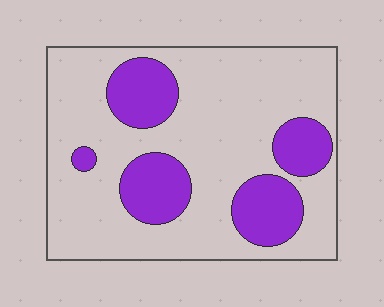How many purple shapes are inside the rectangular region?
5.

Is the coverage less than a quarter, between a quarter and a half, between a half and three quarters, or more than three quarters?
Between a quarter and a half.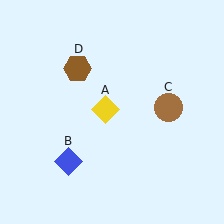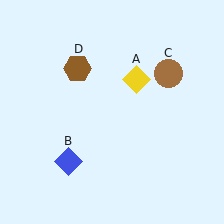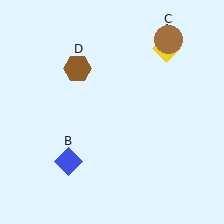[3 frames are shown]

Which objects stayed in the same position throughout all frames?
Blue diamond (object B) and brown hexagon (object D) remained stationary.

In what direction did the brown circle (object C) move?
The brown circle (object C) moved up.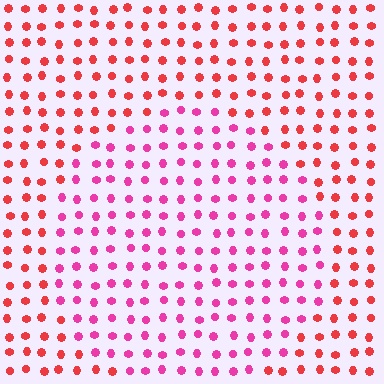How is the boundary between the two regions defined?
The boundary is defined purely by a slight shift in hue (about 36 degrees). Spacing, size, and orientation are identical on both sides.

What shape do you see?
I see a circle.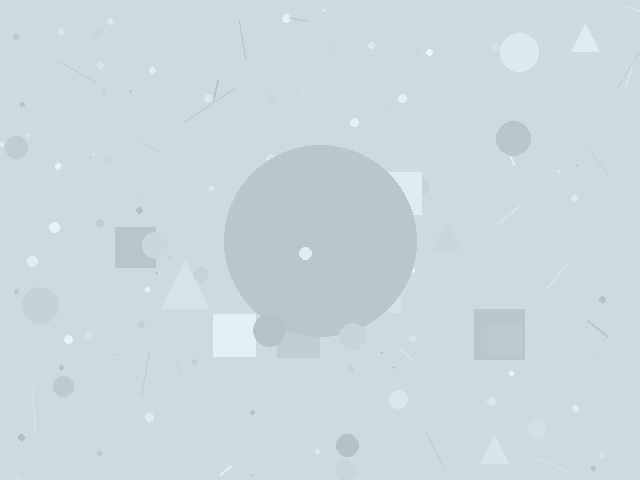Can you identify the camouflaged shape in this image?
The camouflaged shape is a circle.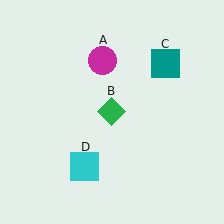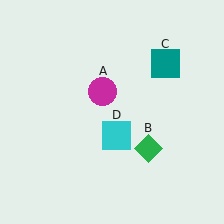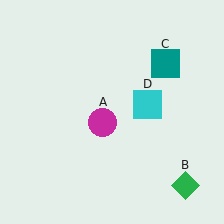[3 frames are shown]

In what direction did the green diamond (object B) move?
The green diamond (object B) moved down and to the right.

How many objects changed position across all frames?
3 objects changed position: magenta circle (object A), green diamond (object B), cyan square (object D).